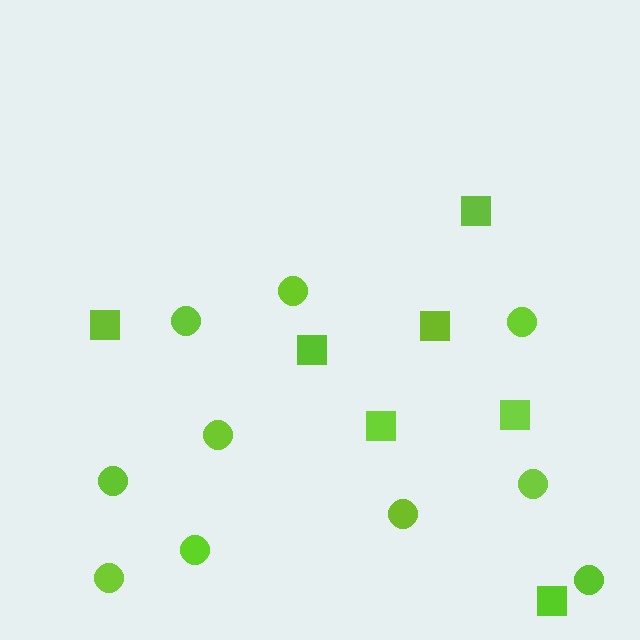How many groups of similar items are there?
There are 2 groups: one group of squares (7) and one group of circles (10).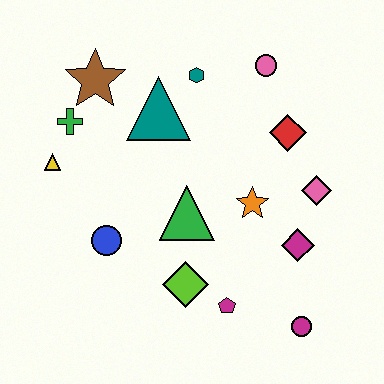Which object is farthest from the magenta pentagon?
The brown star is farthest from the magenta pentagon.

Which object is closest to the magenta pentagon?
The lime diamond is closest to the magenta pentagon.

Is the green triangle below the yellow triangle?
Yes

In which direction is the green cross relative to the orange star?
The green cross is to the left of the orange star.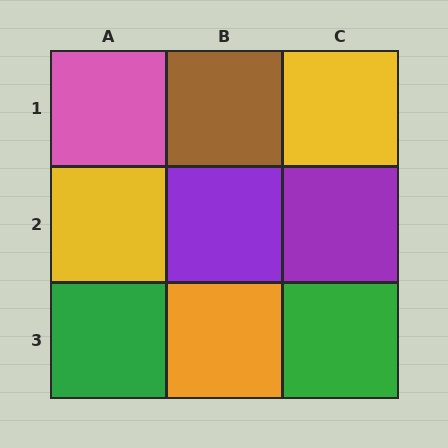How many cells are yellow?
2 cells are yellow.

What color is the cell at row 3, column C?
Green.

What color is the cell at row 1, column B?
Brown.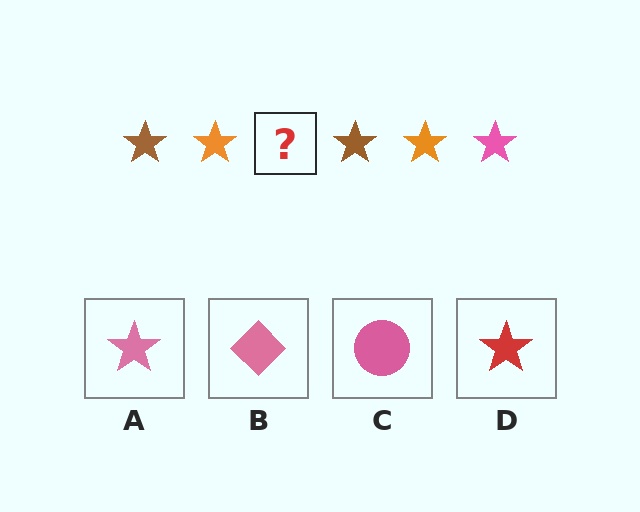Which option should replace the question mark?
Option A.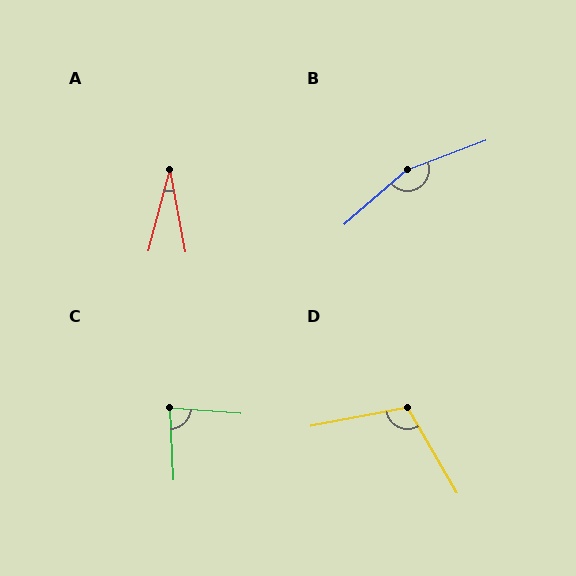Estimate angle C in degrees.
Approximately 83 degrees.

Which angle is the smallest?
A, at approximately 26 degrees.